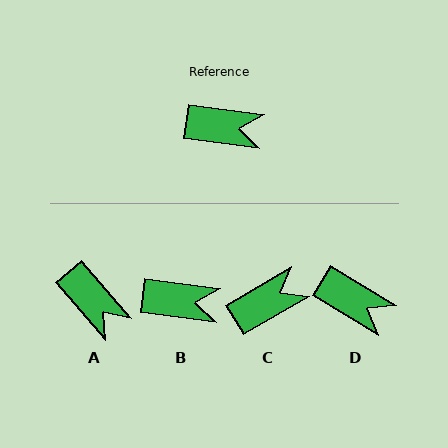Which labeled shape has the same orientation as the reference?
B.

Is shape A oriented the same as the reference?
No, it is off by about 42 degrees.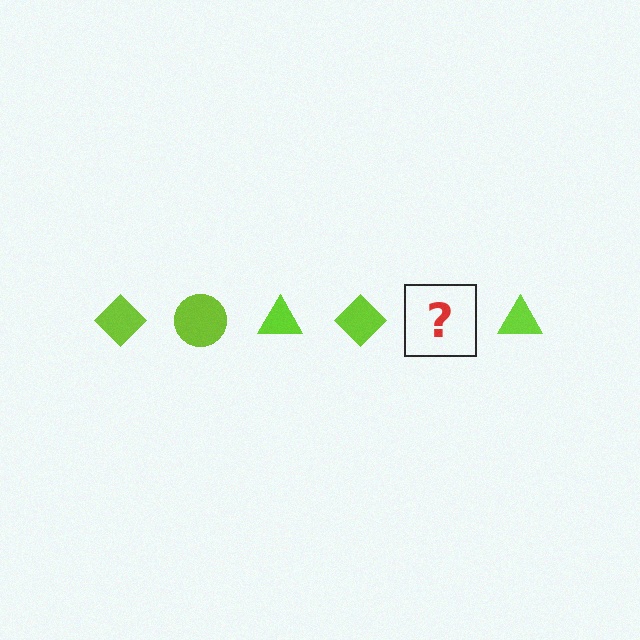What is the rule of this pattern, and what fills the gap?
The rule is that the pattern cycles through diamond, circle, triangle shapes in lime. The gap should be filled with a lime circle.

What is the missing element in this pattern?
The missing element is a lime circle.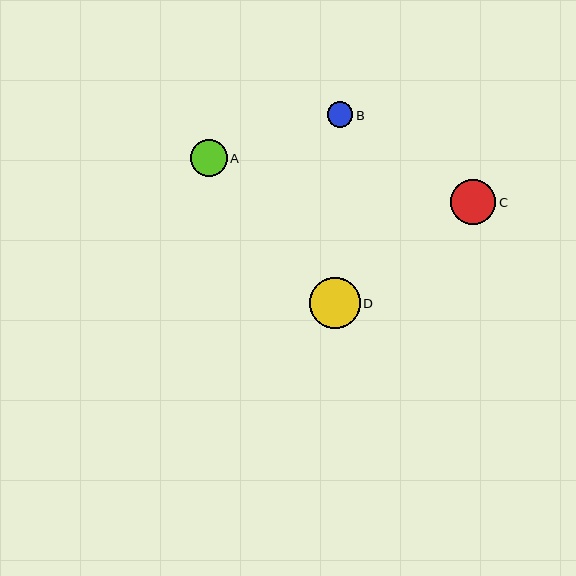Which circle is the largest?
Circle D is the largest with a size of approximately 51 pixels.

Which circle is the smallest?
Circle B is the smallest with a size of approximately 25 pixels.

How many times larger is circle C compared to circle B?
Circle C is approximately 1.8 times the size of circle B.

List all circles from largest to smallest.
From largest to smallest: D, C, A, B.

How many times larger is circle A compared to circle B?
Circle A is approximately 1.5 times the size of circle B.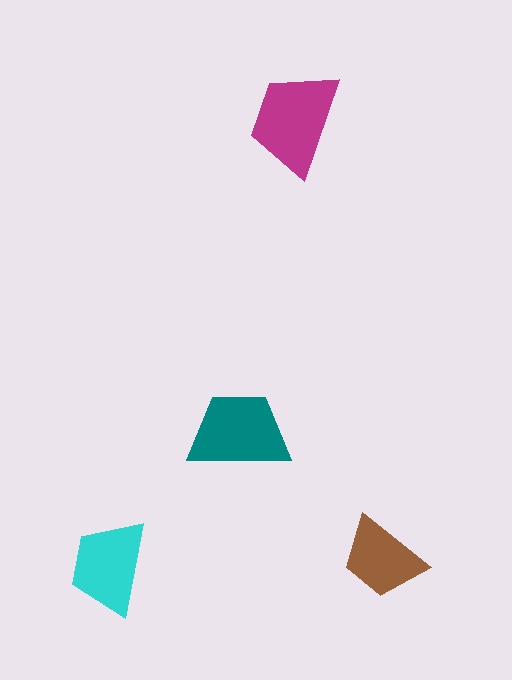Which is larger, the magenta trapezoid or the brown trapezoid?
The magenta one.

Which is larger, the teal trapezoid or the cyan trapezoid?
The teal one.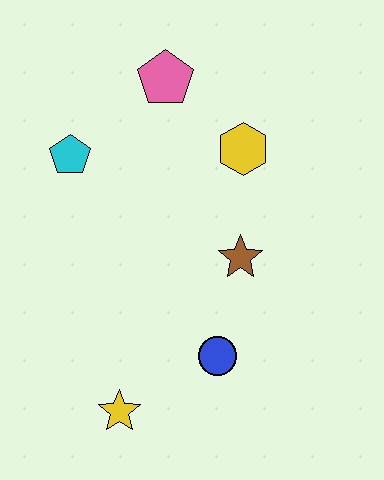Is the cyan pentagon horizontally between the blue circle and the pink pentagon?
No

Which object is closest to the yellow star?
The blue circle is closest to the yellow star.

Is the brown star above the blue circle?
Yes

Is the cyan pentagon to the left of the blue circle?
Yes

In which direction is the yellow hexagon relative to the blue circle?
The yellow hexagon is above the blue circle.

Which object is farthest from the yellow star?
The pink pentagon is farthest from the yellow star.